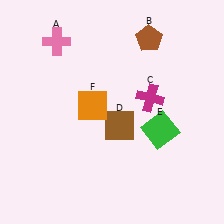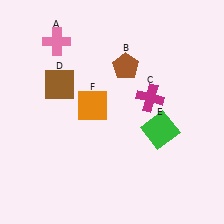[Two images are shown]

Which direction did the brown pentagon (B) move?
The brown pentagon (B) moved down.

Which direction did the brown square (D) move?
The brown square (D) moved left.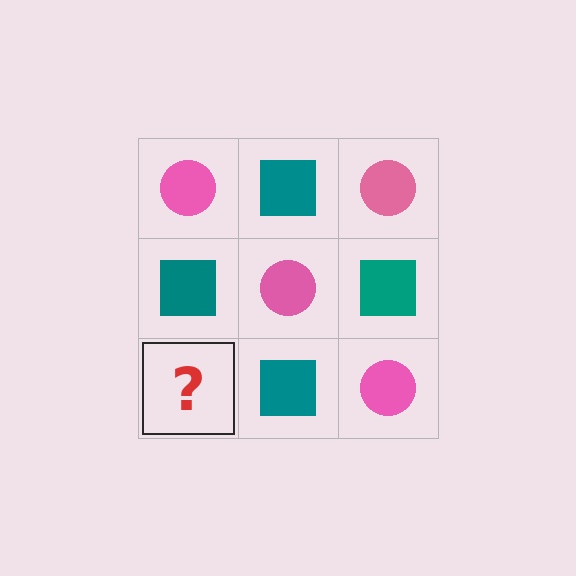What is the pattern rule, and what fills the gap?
The rule is that it alternates pink circle and teal square in a checkerboard pattern. The gap should be filled with a pink circle.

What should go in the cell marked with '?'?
The missing cell should contain a pink circle.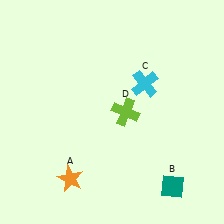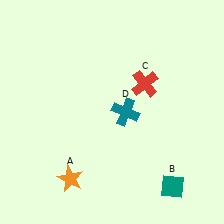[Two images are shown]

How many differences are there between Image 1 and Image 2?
There are 2 differences between the two images.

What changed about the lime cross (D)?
In Image 1, D is lime. In Image 2, it changed to teal.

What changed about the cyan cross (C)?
In Image 1, C is cyan. In Image 2, it changed to red.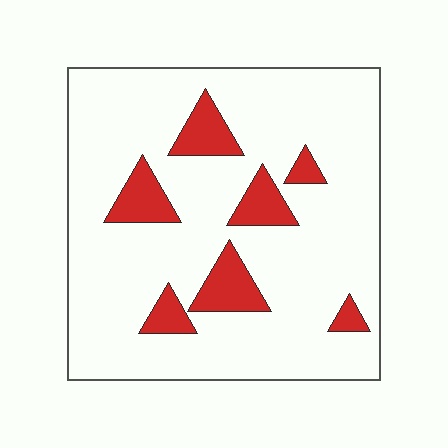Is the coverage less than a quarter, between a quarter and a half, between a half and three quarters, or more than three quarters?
Less than a quarter.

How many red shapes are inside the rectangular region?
7.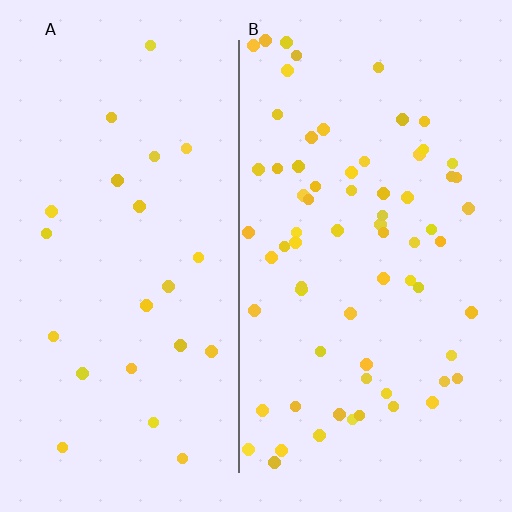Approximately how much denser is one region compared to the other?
Approximately 2.9× — region B over region A.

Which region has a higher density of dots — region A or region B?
B (the right).